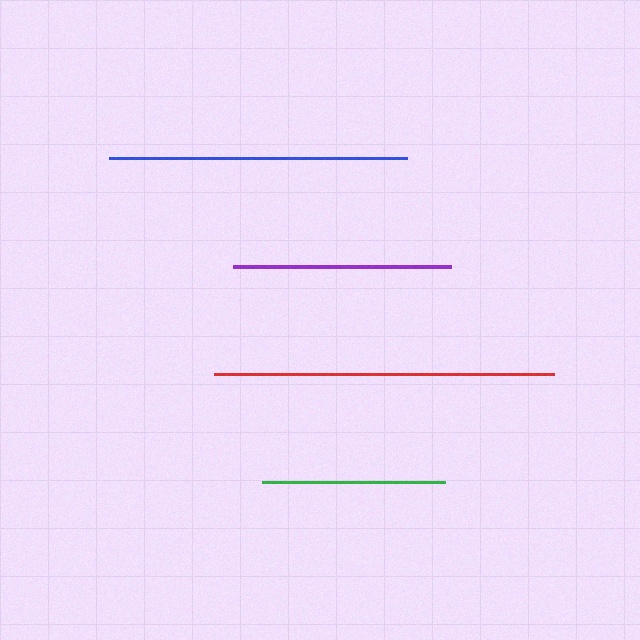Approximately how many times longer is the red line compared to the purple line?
The red line is approximately 1.6 times the length of the purple line.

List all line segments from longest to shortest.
From longest to shortest: red, blue, purple, green.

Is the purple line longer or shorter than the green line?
The purple line is longer than the green line.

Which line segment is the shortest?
The green line is the shortest at approximately 183 pixels.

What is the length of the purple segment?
The purple segment is approximately 218 pixels long.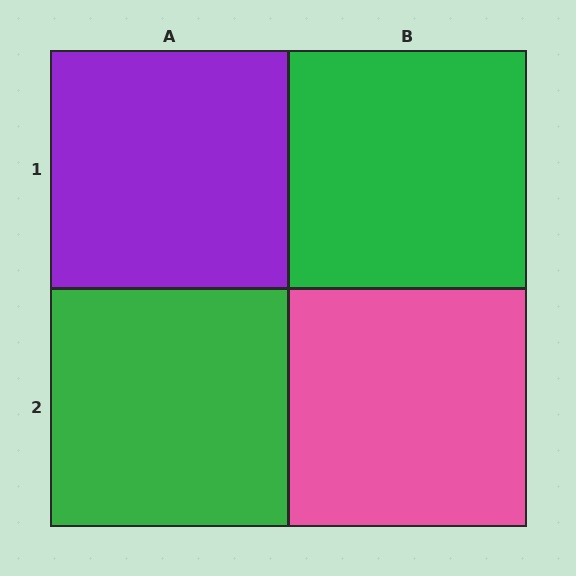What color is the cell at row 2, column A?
Green.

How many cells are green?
2 cells are green.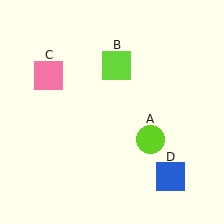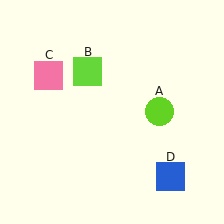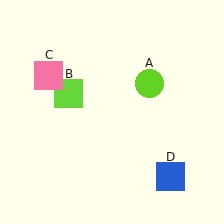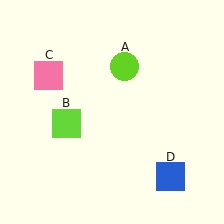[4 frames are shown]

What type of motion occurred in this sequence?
The lime circle (object A), lime square (object B) rotated counterclockwise around the center of the scene.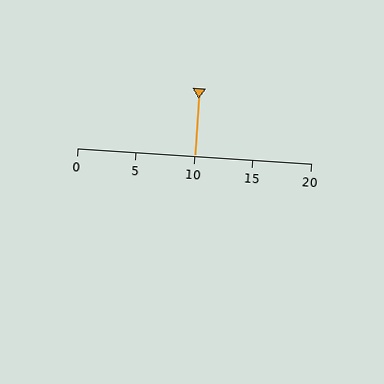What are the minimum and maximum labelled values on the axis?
The axis runs from 0 to 20.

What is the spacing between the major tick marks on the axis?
The major ticks are spaced 5 apart.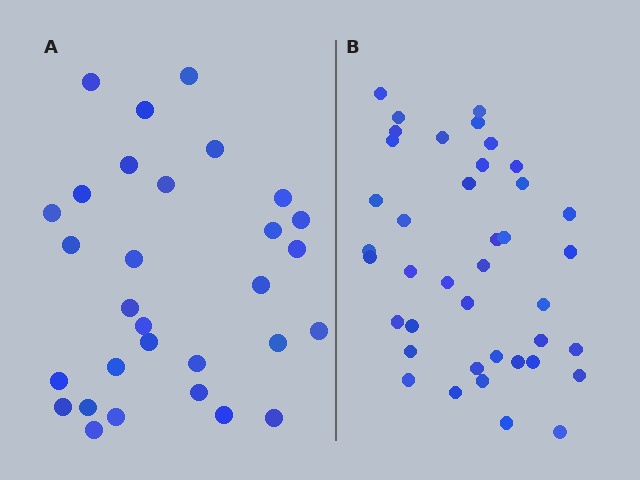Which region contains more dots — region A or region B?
Region B (the right region) has more dots.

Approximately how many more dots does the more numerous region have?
Region B has roughly 10 or so more dots than region A.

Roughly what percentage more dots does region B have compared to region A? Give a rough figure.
About 35% more.